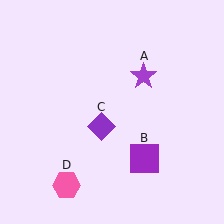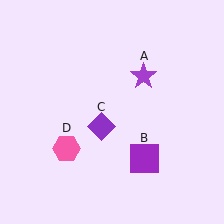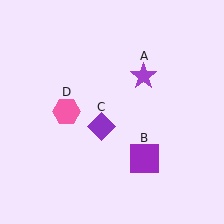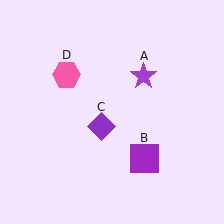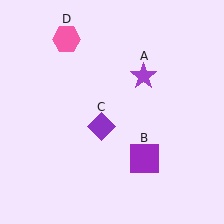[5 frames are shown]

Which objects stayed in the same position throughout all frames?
Purple star (object A) and purple square (object B) and purple diamond (object C) remained stationary.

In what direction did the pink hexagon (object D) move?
The pink hexagon (object D) moved up.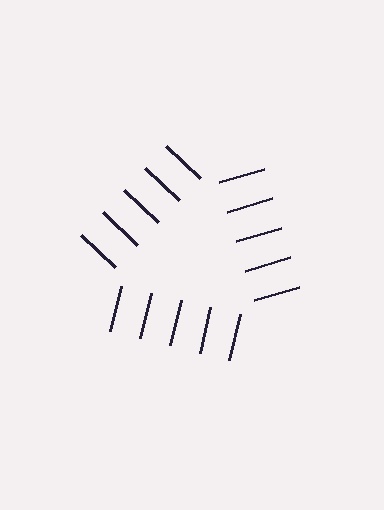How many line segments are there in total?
15 — 5 along each of the 3 edges.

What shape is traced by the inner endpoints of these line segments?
An illusory triangle — the line segments terminate on its edges but no continuous stroke is drawn.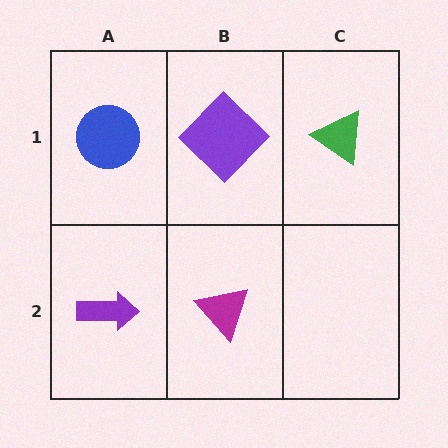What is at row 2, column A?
A purple arrow.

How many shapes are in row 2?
2 shapes.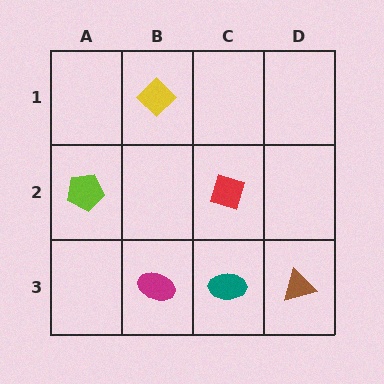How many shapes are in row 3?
3 shapes.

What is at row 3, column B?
A magenta ellipse.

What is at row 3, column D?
A brown triangle.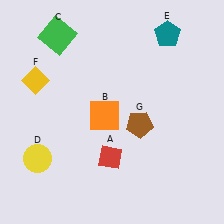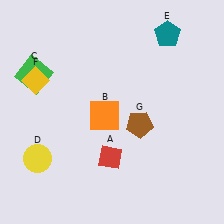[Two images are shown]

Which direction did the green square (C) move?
The green square (C) moved down.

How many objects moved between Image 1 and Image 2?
1 object moved between the two images.